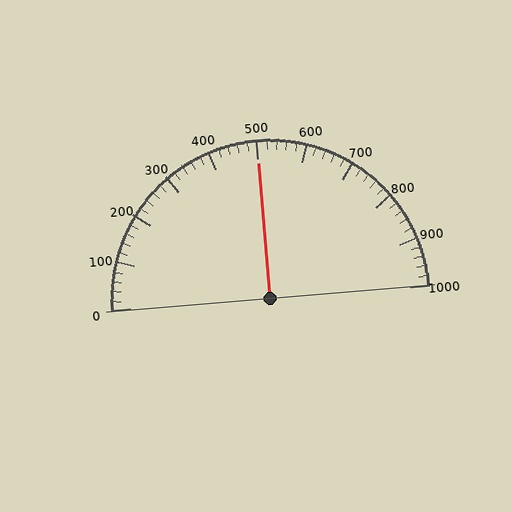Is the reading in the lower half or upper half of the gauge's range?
The reading is in the upper half of the range (0 to 1000).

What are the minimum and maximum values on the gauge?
The gauge ranges from 0 to 1000.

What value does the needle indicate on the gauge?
The needle indicates approximately 500.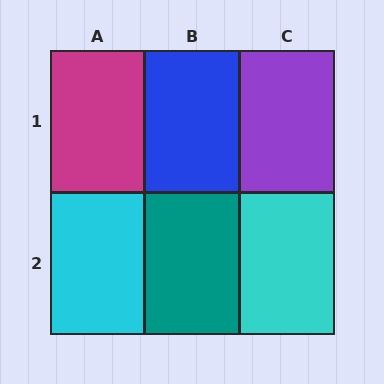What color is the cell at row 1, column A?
Magenta.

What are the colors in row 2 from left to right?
Cyan, teal, cyan.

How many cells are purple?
1 cell is purple.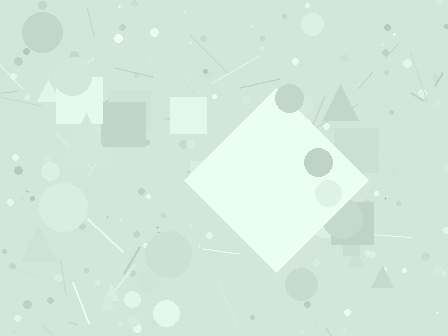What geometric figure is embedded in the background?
A diamond is embedded in the background.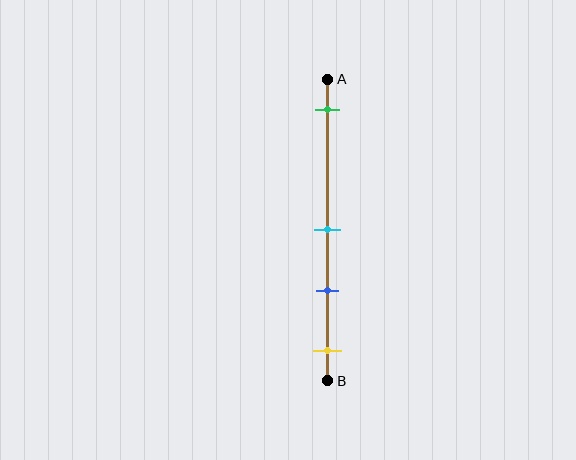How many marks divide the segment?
There are 4 marks dividing the segment.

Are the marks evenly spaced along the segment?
No, the marks are not evenly spaced.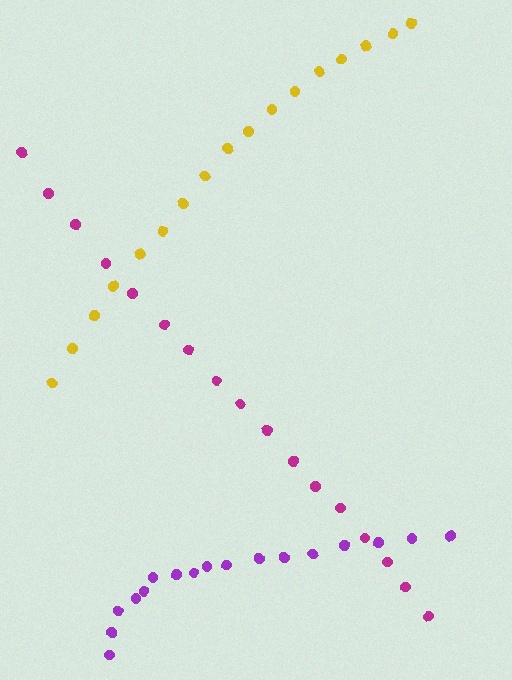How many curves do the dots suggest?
There are 3 distinct paths.